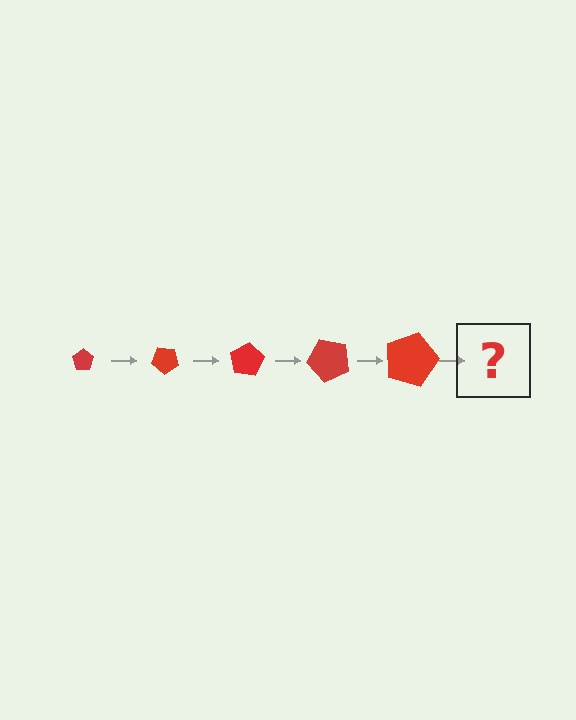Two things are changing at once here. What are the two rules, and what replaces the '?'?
The two rules are that the pentagon grows larger each step and it rotates 40 degrees each step. The '?' should be a pentagon, larger than the previous one and rotated 200 degrees from the start.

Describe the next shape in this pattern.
It should be a pentagon, larger than the previous one and rotated 200 degrees from the start.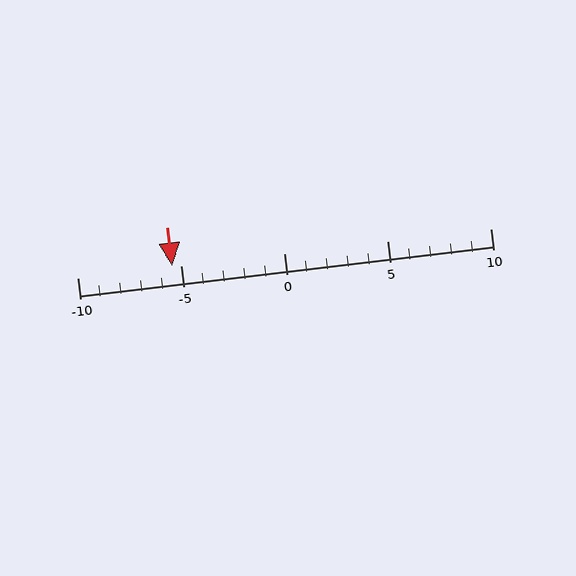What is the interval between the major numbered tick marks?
The major tick marks are spaced 5 units apart.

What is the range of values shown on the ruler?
The ruler shows values from -10 to 10.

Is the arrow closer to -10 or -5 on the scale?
The arrow is closer to -5.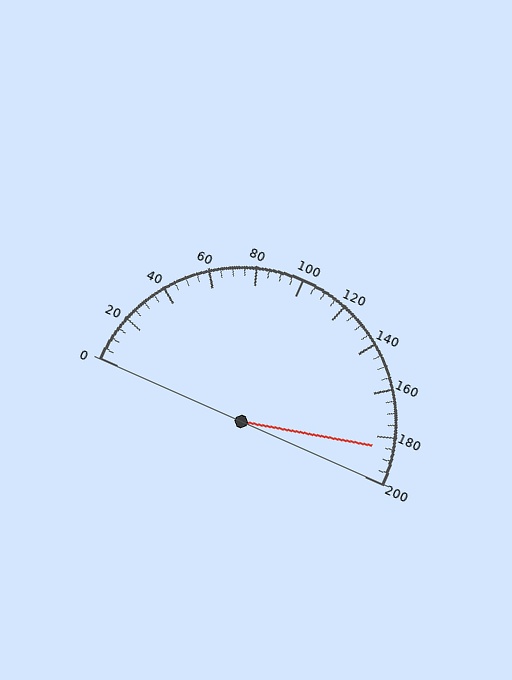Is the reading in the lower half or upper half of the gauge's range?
The reading is in the upper half of the range (0 to 200).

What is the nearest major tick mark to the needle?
The nearest major tick mark is 180.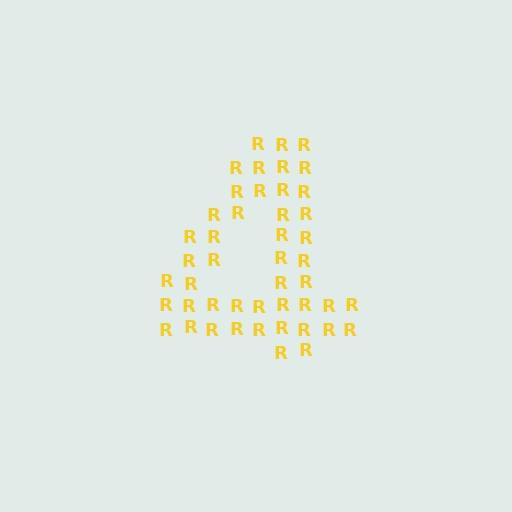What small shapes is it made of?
It is made of small letter R's.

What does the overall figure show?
The overall figure shows the digit 4.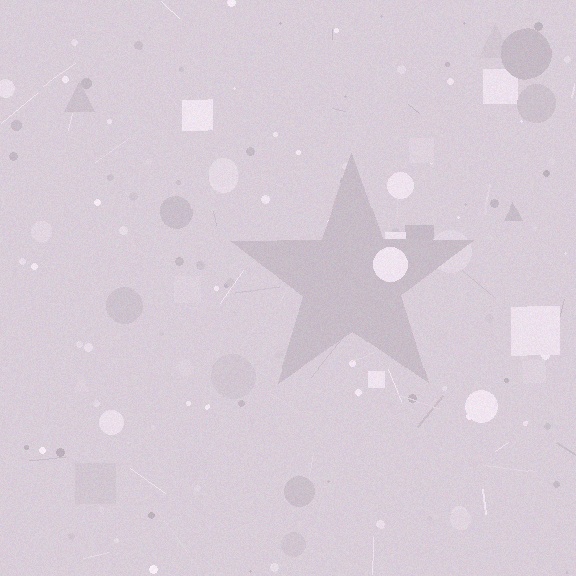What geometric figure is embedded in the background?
A star is embedded in the background.